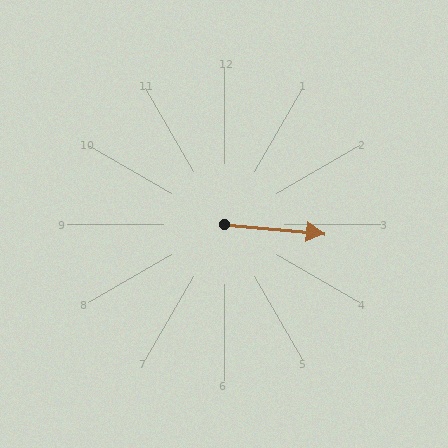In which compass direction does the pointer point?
East.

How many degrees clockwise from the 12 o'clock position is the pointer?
Approximately 96 degrees.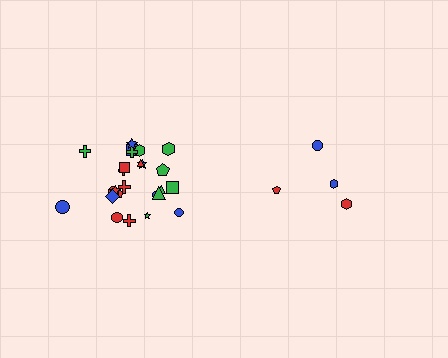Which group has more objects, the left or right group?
The left group.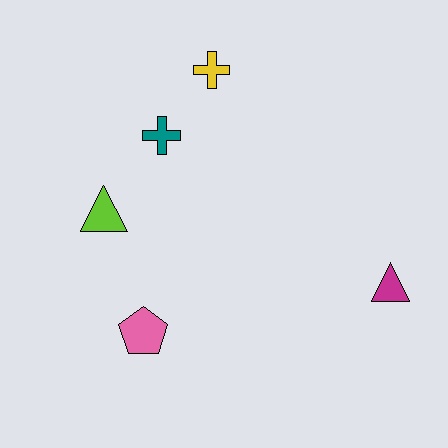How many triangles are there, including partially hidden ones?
There are 2 triangles.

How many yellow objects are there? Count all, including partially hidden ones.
There is 1 yellow object.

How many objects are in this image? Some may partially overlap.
There are 5 objects.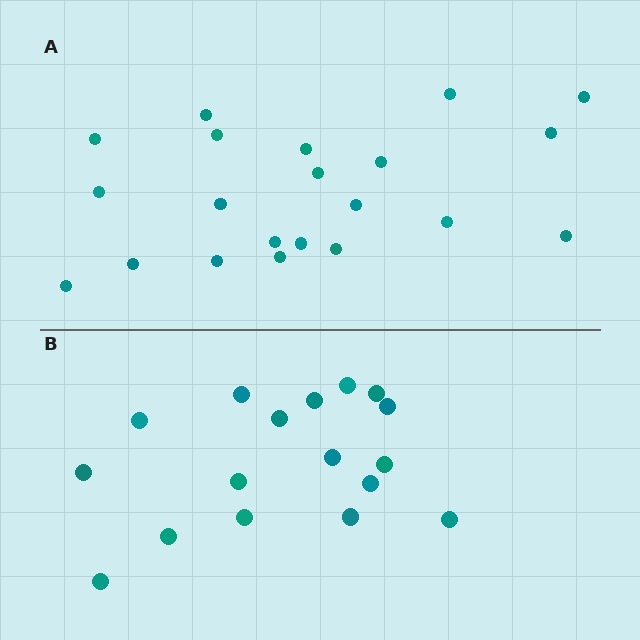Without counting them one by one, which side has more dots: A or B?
Region A (the top region) has more dots.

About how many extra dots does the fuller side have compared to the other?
Region A has about 4 more dots than region B.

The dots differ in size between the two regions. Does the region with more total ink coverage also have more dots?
No. Region B has more total ink coverage because its dots are larger, but region A actually contains more individual dots. Total area can be misleading — the number of items is what matters here.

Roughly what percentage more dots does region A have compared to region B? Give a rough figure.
About 25% more.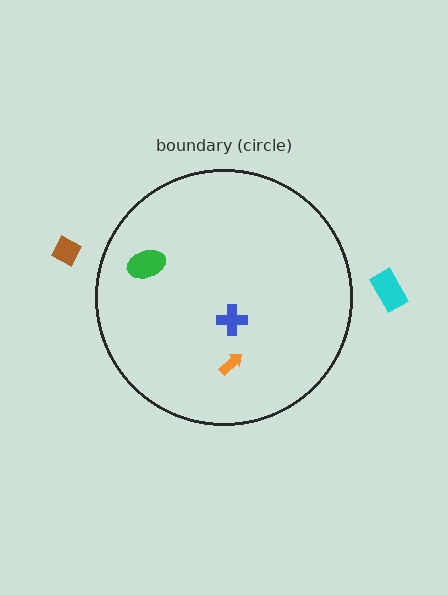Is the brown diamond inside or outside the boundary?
Outside.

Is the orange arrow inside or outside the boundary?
Inside.